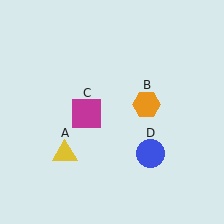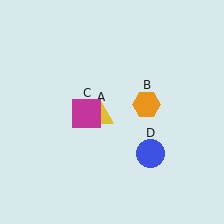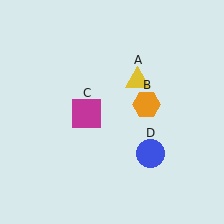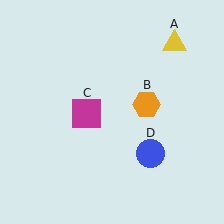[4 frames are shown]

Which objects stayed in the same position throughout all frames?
Orange hexagon (object B) and magenta square (object C) and blue circle (object D) remained stationary.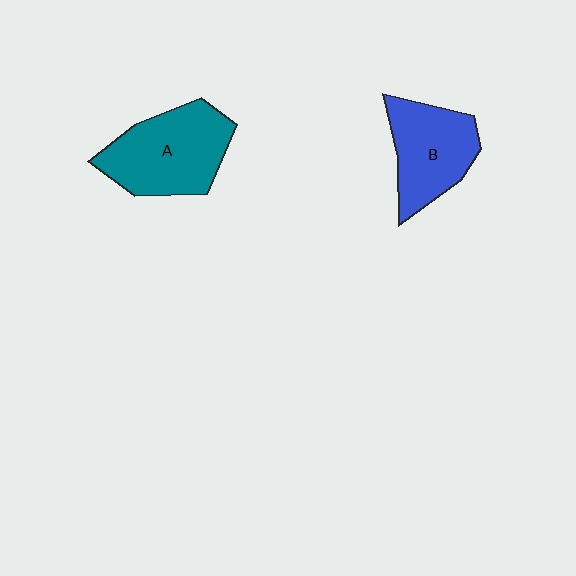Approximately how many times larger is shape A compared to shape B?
Approximately 1.2 times.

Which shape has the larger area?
Shape A (teal).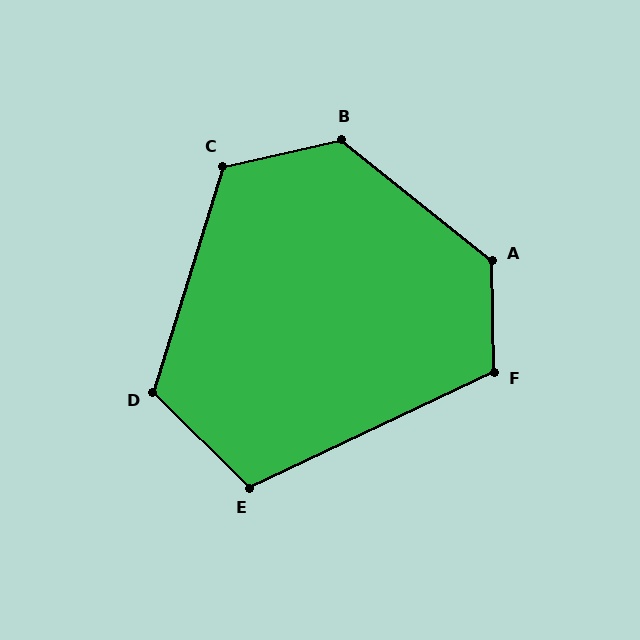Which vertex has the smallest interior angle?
E, at approximately 110 degrees.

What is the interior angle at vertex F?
Approximately 114 degrees (obtuse).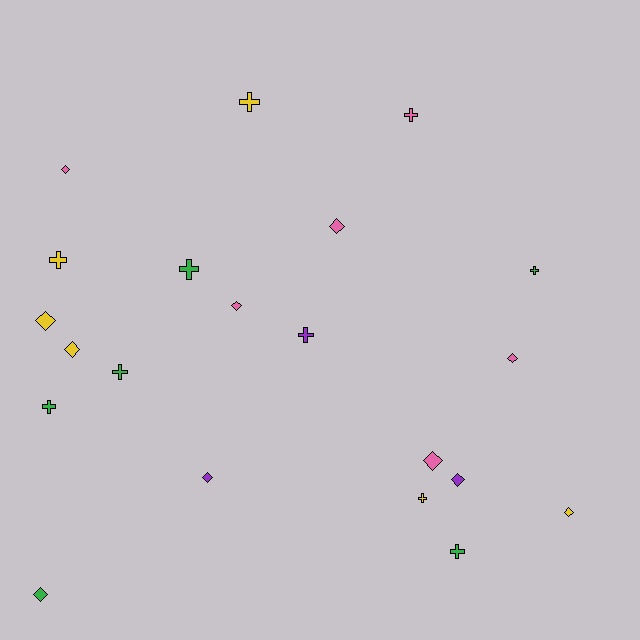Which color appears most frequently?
Pink, with 6 objects.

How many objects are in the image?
There are 21 objects.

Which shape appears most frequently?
Diamond, with 11 objects.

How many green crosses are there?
There are 5 green crosses.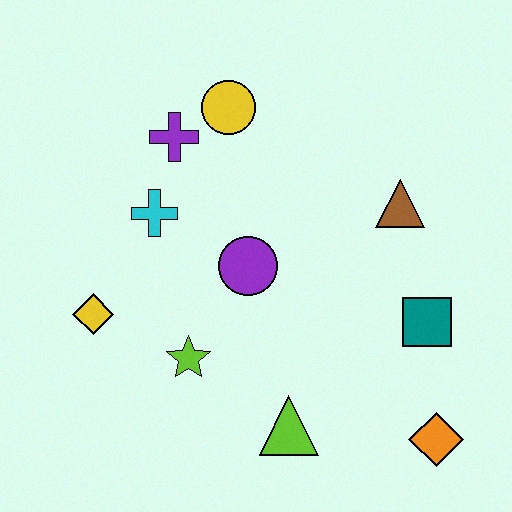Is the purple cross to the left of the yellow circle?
Yes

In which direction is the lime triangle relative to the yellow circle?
The lime triangle is below the yellow circle.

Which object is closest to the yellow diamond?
The lime star is closest to the yellow diamond.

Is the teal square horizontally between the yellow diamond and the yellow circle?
No